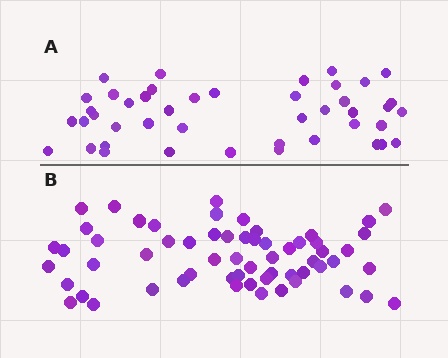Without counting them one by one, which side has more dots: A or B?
Region B (the bottom region) has more dots.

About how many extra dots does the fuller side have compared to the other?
Region B has approximately 15 more dots than region A.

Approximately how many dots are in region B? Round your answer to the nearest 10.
About 60 dots.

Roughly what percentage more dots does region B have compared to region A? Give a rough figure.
About 35% more.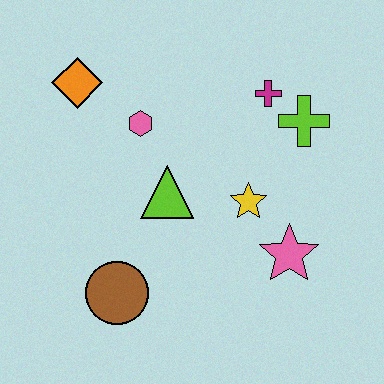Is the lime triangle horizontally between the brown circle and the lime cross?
Yes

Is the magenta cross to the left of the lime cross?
Yes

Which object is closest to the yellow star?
The pink star is closest to the yellow star.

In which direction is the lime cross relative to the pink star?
The lime cross is above the pink star.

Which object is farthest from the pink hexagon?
The pink star is farthest from the pink hexagon.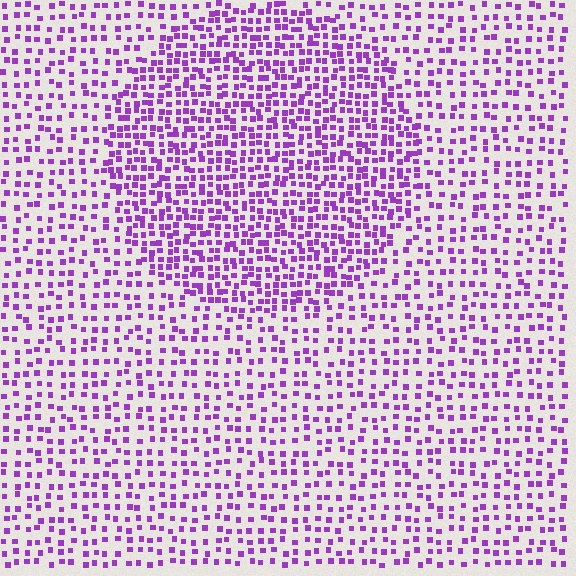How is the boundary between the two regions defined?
The boundary is defined by a change in element density (approximately 1.8x ratio). All elements are the same color, size, and shape.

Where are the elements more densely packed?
The elements are more densely packed inside the circle boundary.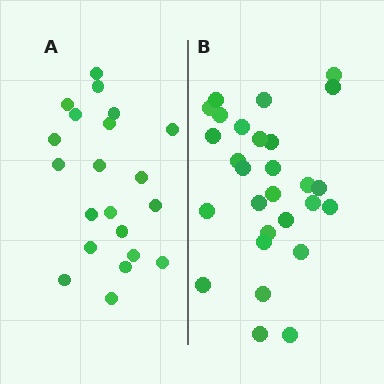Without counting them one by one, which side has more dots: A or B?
Region B (the right region) has more dots.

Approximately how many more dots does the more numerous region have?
Region B has roughly 8 or so more dots than region A.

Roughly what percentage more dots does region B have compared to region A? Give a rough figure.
About 35% more.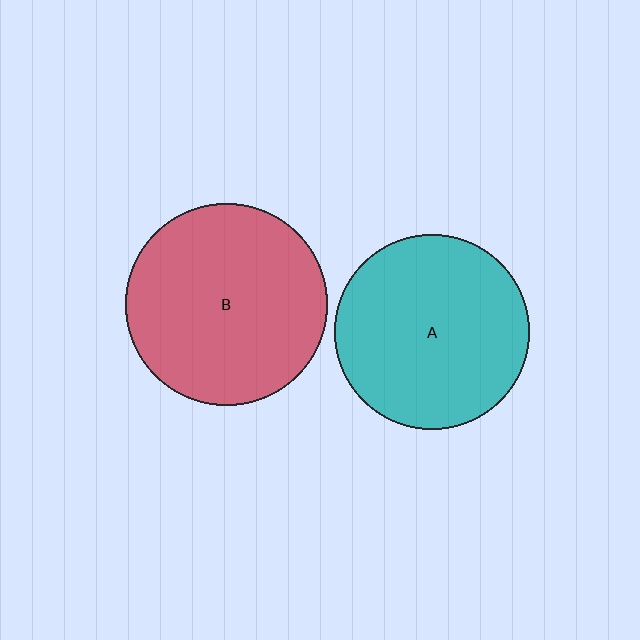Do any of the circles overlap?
No, none of the circles overlap.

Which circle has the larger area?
Circle B (red).